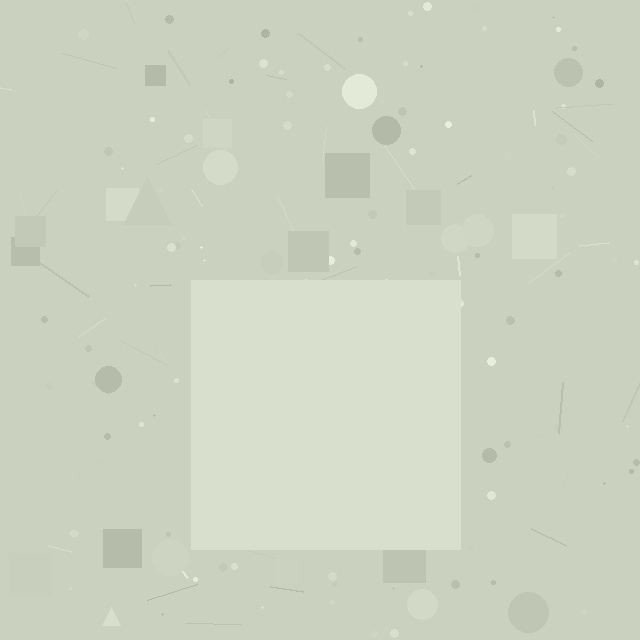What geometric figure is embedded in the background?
A square is embedded in the background.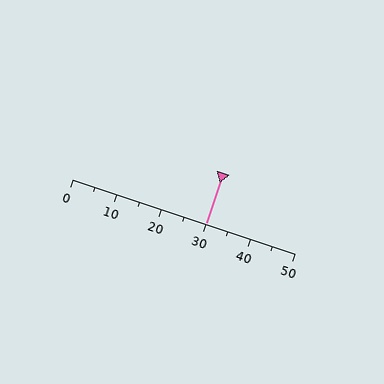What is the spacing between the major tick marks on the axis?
The major ticks are spaced 10 apart.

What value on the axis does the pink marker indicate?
The marker indicates approximately 30.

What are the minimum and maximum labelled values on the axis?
The axis runs from 0 to 50.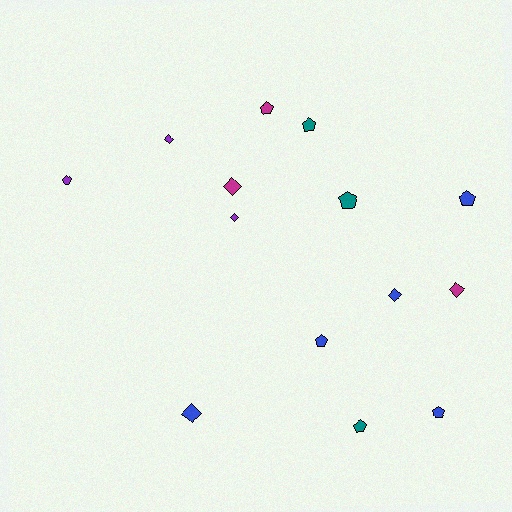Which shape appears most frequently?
Pentagon, with 8 objects.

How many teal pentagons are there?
There are 3 teal pentagons.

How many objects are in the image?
There are 14 objects.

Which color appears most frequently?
Blue, with 5 objects.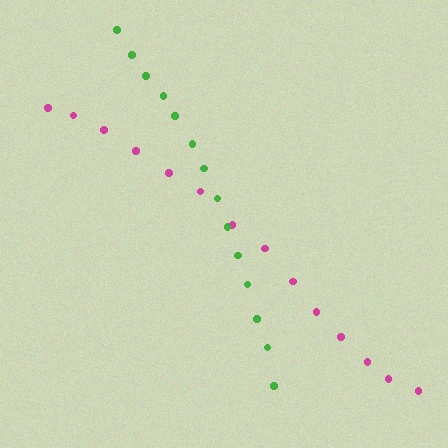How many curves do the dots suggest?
There are 2 distinct paths.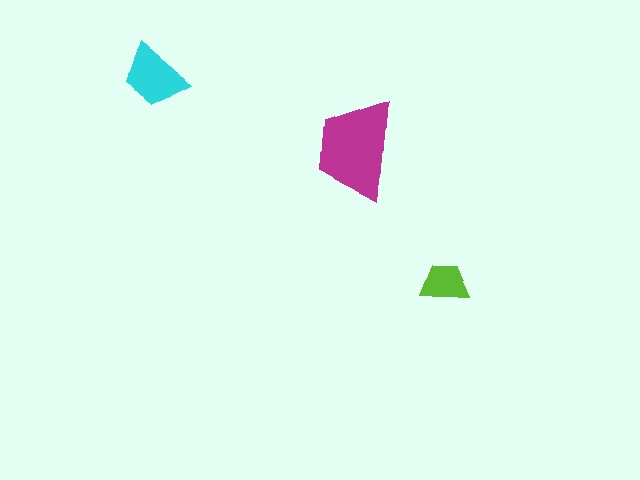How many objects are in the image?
There are 3 objects in the image.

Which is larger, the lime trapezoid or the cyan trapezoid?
The cyan one.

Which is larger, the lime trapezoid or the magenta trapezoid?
The magenta one.